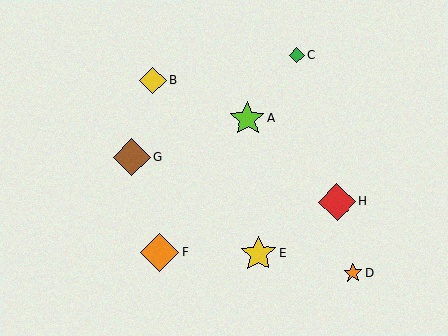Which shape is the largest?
The orange diamond (labeled F) is the largest.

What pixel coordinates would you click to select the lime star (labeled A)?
Click at (247, 119) to select the lime star A.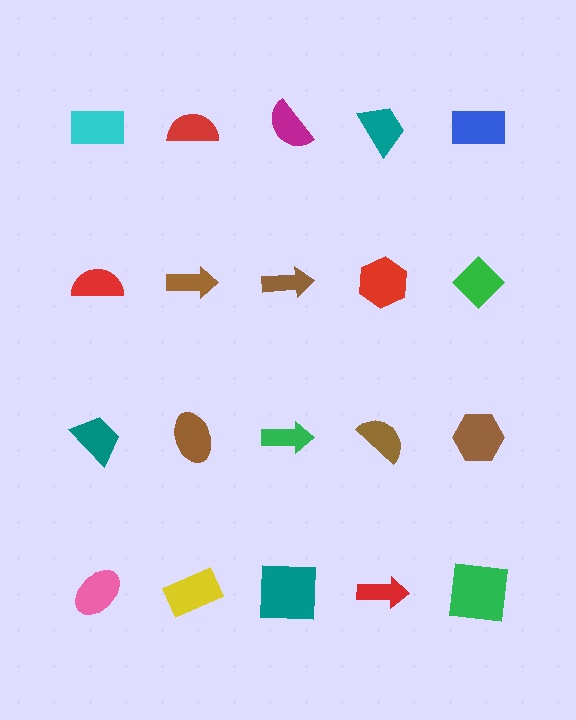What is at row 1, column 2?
A red semicircle.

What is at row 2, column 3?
A brown arrow.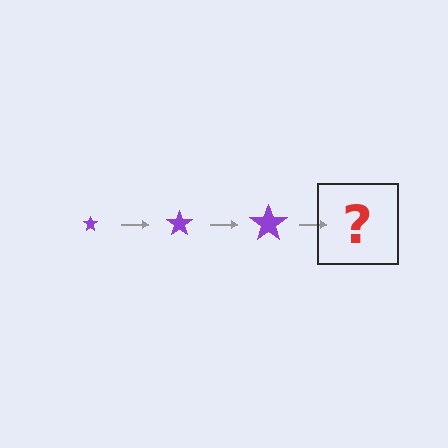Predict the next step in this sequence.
The next step is a purple star, larger than the previous one.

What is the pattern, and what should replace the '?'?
The pattern is that the star gets progressively larger each step. The '?' should be a purple star, larger than the previous one.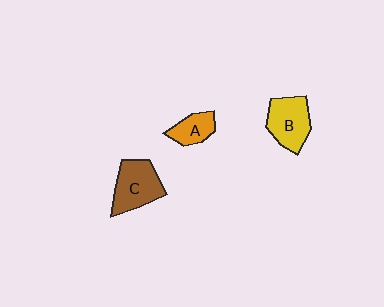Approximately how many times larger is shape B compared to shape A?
Approximately 1.7 times.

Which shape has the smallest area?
Shape A (orange).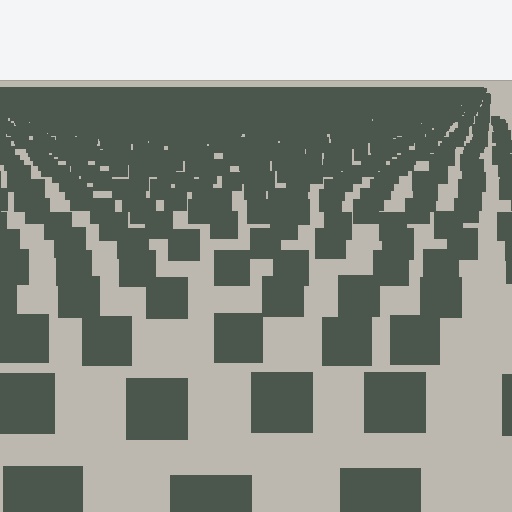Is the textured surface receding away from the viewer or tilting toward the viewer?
The surface is receding away from the viewer. Texture elements get smaller and denser toward the top.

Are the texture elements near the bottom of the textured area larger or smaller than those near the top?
Larger. Near the bottom, elements are closer to the viewer and appear at a bigger on-screen size.